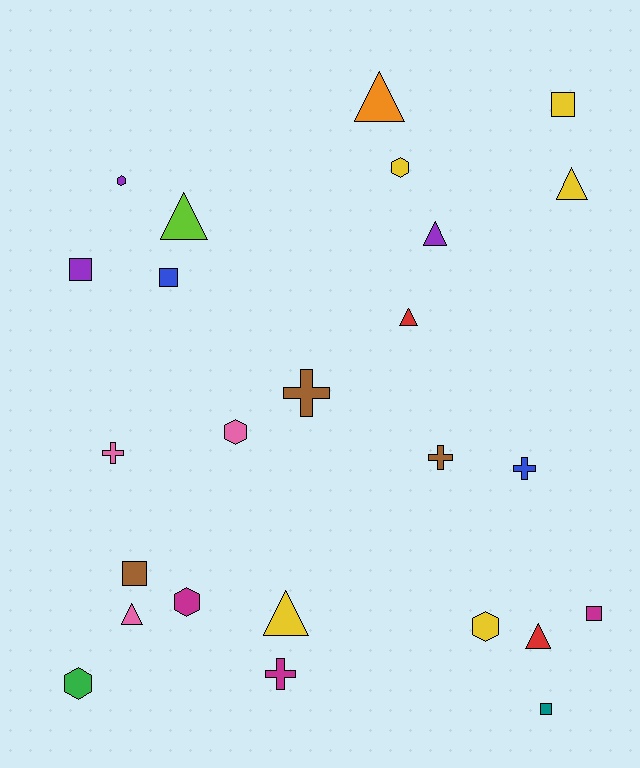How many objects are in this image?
There are 25 objects.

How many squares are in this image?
There are 6 squares.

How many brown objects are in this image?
There are 3 brown objects.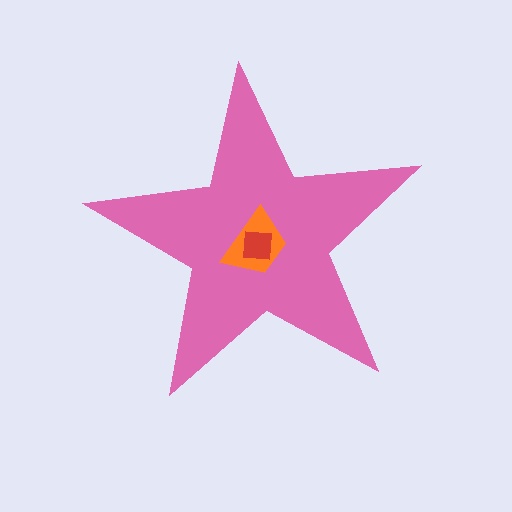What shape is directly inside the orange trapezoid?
The red square.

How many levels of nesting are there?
3.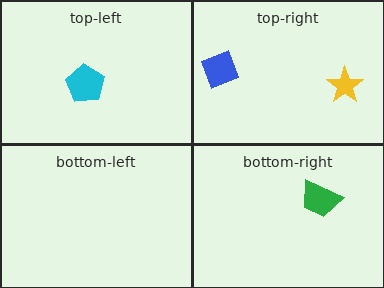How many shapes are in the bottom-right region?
1.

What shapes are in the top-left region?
The cyan pentagon.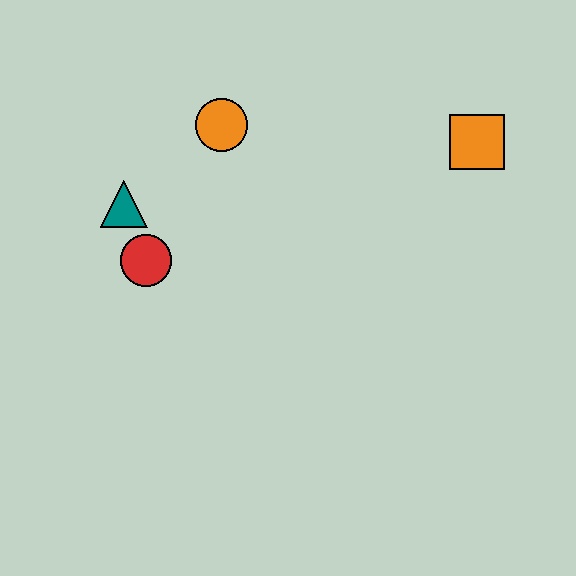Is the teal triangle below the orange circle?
Yes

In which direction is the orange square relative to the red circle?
The orange square is to the right of the red circle.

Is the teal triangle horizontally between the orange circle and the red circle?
No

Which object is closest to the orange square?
The orange circle is closest to the orange square.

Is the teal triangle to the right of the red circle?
No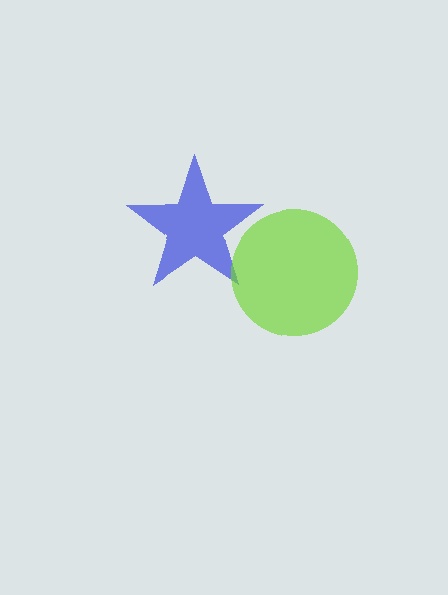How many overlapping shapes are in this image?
There are 2 overlapping shapes in the image.